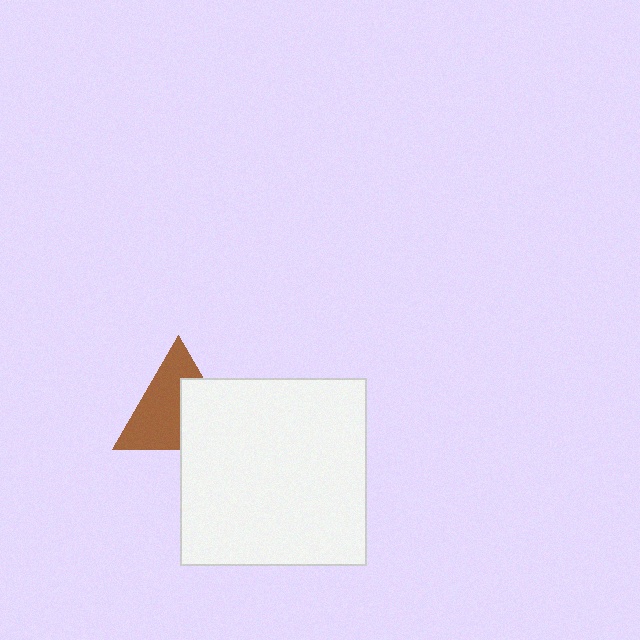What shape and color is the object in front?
The object in front is a white square.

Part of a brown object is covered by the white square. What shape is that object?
It is a triangle.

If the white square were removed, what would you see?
You would see the complete brown triangle.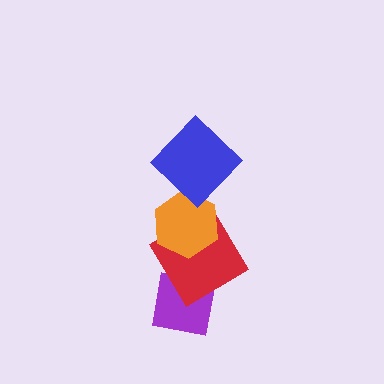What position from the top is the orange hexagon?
The orange hexagon is 2nd from the top.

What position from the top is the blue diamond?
The blue diamond is 1st from the top.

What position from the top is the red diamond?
The red diamond is 3rd from the top.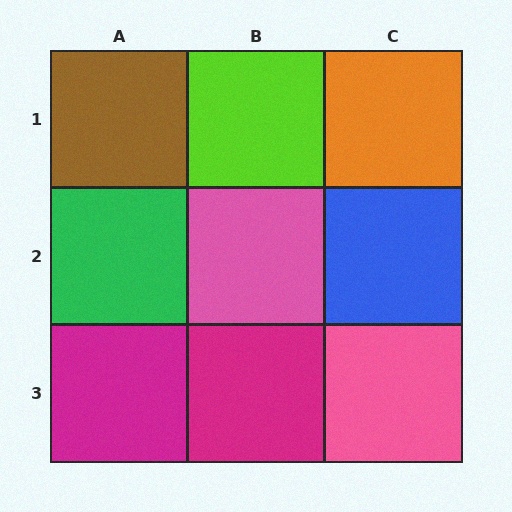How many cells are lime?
1 cell is lime.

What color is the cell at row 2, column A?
Green.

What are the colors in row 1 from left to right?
Brown, lime, orange.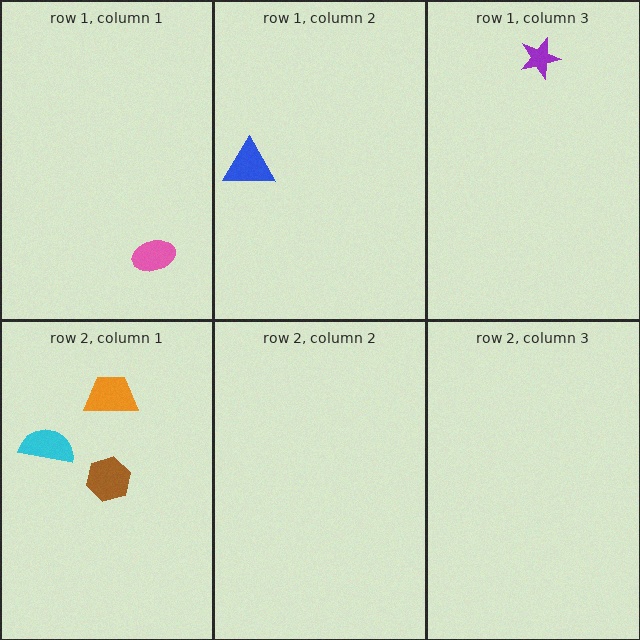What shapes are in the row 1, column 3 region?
The purple star.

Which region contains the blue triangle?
The row 1, column 2 region.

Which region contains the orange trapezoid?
The row 2, column 1 region.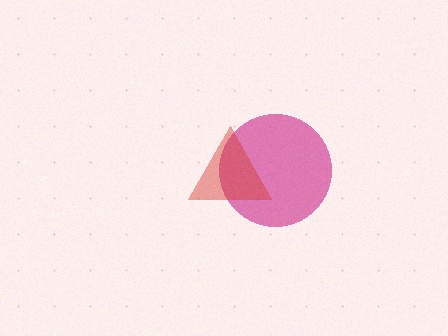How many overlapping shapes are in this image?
There are 2 overlapping shapes in the image.